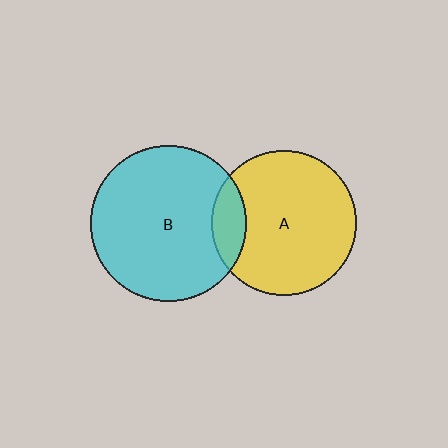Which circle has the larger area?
Circle B (cyan).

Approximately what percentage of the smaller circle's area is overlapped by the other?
Approximately 15%.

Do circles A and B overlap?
Yes.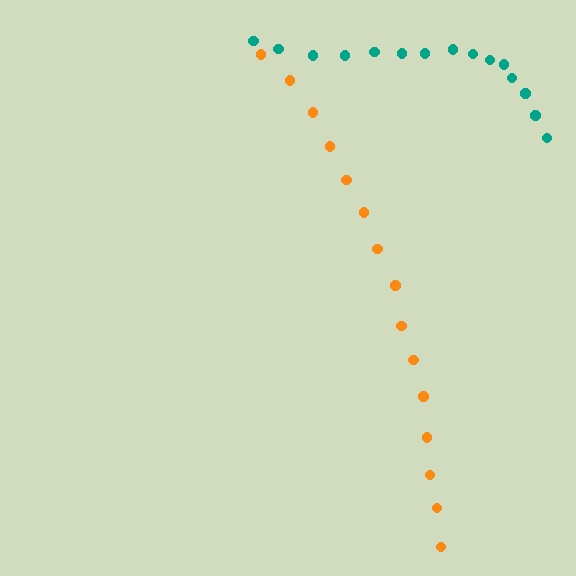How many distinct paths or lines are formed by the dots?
There are 2 distinct paths.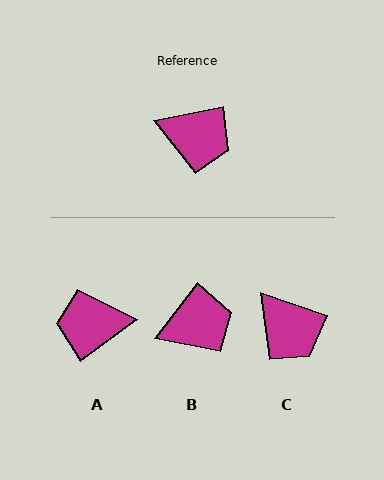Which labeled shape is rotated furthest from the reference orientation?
A, about 155 degrees away.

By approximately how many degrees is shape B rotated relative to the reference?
Approximately 41 degrees counter-clockwise.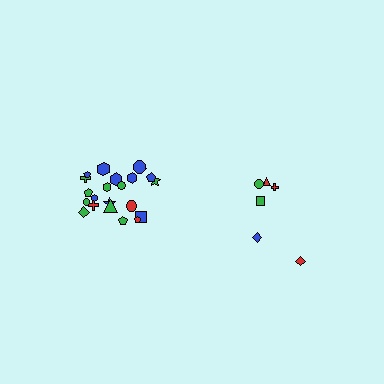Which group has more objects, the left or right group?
The left group.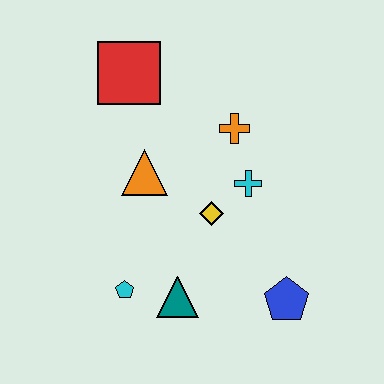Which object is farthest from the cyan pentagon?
The red square is farthest from the cyan pentagon.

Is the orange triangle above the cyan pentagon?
Yes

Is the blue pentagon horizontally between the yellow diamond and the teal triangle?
No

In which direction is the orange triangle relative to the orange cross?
The orange triangle is to the left of the orange cross.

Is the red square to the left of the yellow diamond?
Yes